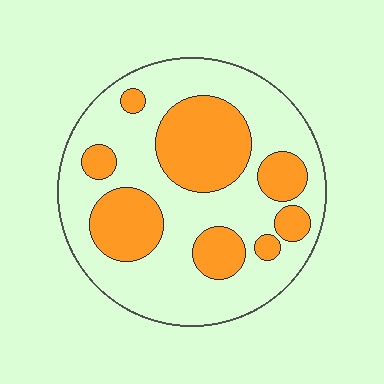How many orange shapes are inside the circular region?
8.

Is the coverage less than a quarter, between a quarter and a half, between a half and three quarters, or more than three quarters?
Between a quarter and a half.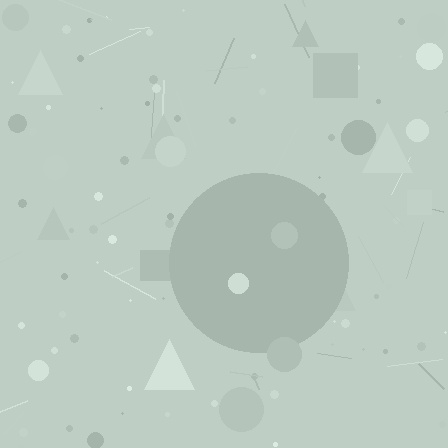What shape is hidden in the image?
A circle is hidden in the image.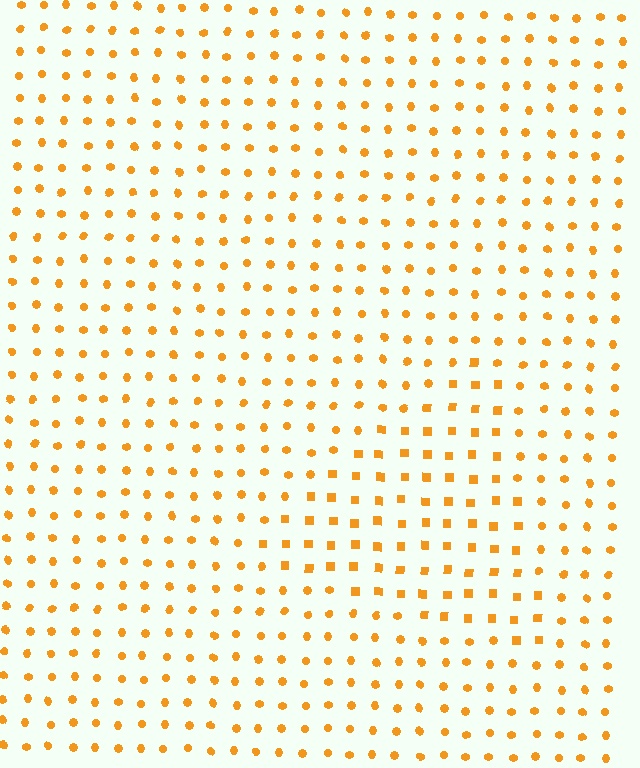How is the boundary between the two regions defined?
The boundary is defined by a change in element shape: squares inside vs. circles outside. All elements share the same color and spacing.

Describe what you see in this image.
The image is filled with small orange elements arranged in a uniform grid. A triangle-shaped region contains squares, while the surrounding area contains circles. The boundary is defined purely by the change in element shape.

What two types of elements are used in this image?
The image uses squares inside the triangle region and circles outside it.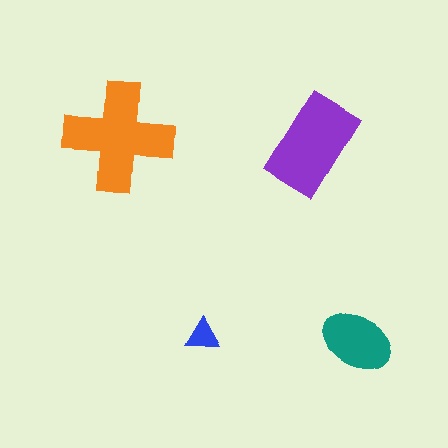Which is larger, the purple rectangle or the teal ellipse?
The purple rectangle.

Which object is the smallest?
The blue triangle.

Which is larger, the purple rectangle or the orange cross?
The orange cross.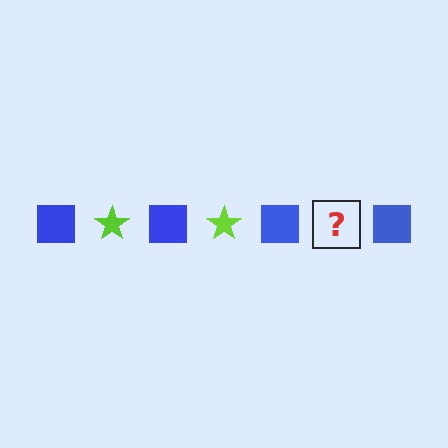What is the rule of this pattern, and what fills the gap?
The rule is that the pattern alternates between blue square and lime star. The gap should be filled with a lime star.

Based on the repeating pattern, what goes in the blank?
The blank should be a lime star.